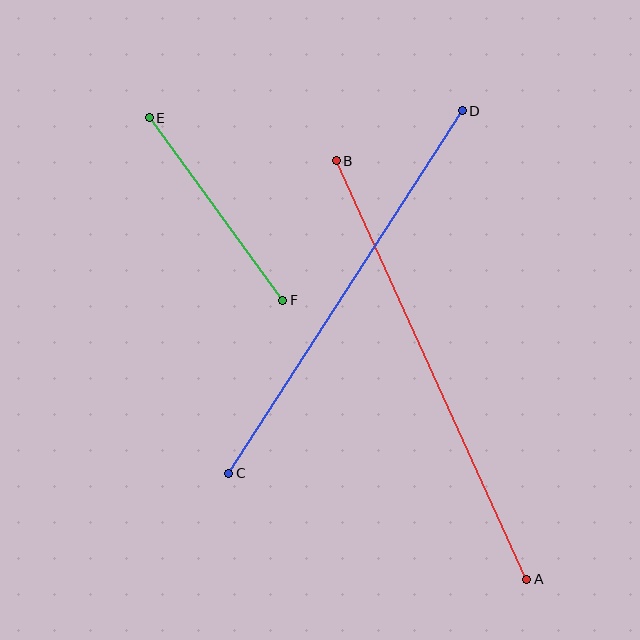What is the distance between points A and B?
The distance is approximately 460 pixels.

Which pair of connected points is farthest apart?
Points A and B are farthest apart.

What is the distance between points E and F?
The distance is approximately 226 pixels.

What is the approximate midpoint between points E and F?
The midpoint is at approximately (216, 209) pixels.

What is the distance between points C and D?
The distance is approximately 431 pixels.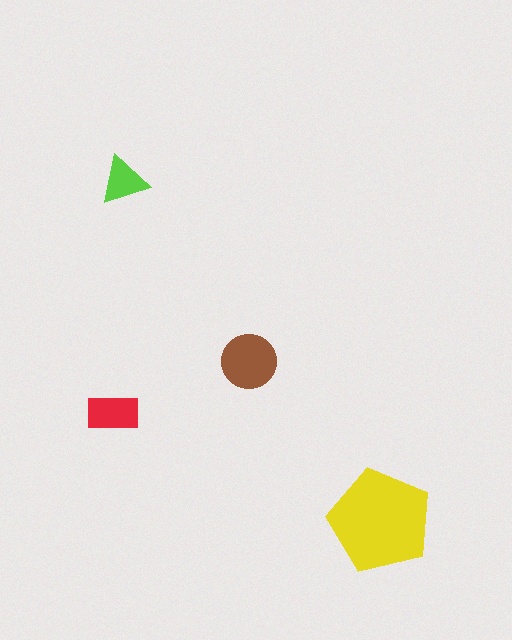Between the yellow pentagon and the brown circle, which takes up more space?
The yellow pentagon.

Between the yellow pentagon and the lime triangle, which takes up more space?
The yellow pentagon.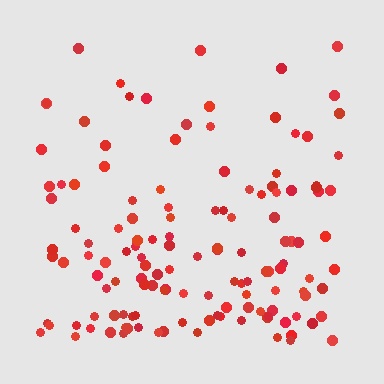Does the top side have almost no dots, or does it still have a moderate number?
Still a moderate number, just noticeably fewer than the bottom.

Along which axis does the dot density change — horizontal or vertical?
Vertical.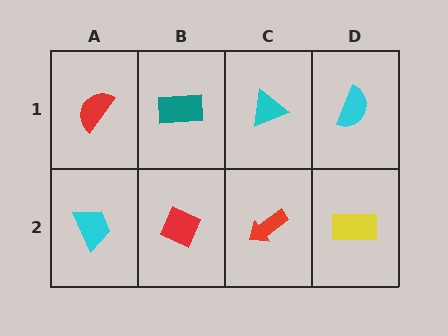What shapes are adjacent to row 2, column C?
A cyan triangle (row 1, column C), a red diamond (row 2, column B), a yellow rectangle (row 2, column D).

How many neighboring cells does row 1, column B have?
3.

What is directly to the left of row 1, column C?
A teal rectangle.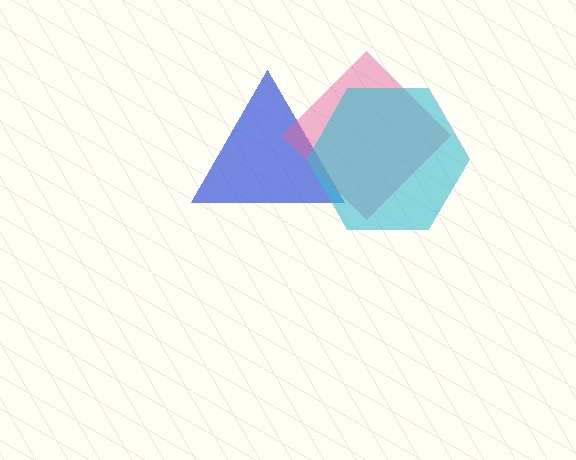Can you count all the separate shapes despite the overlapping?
Yes, there are 3 separate shapes.